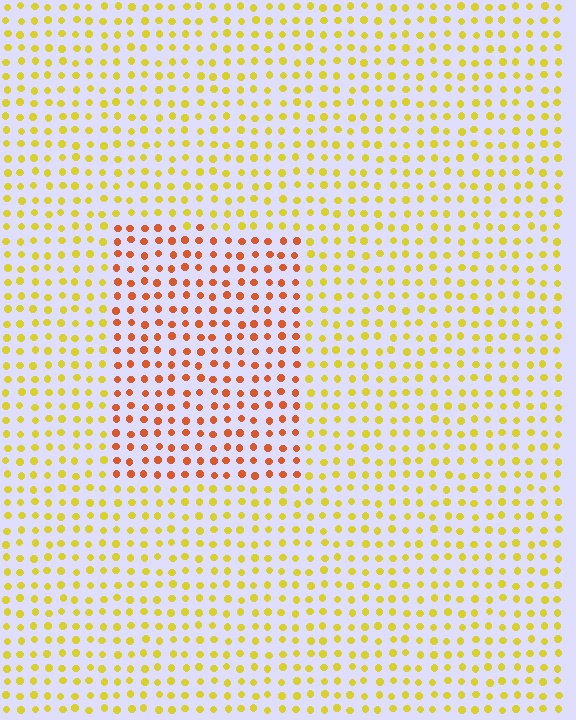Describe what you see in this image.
The image is filled with small yellow elements in a uniform arrangement. A rectangle-shaped region is visible where the elements are tinted to a slightly different hue, forming a subtle color boundary.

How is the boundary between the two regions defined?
The boundary is defined purely by a slight shift in hue (about 41 degrees). Spacing, size, and orientation are identical on both sides.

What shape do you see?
I see a rectangle.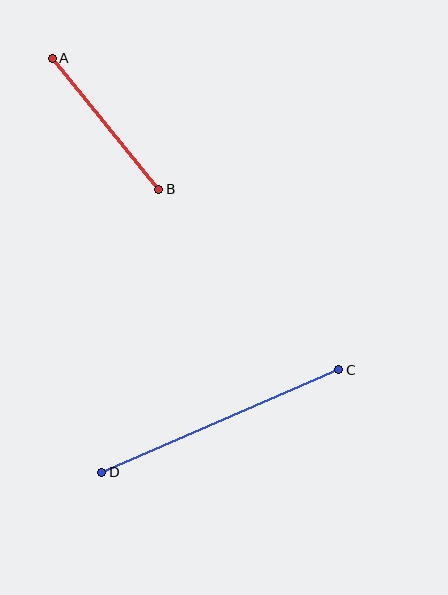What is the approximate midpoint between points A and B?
The midpoint is at approximately (106, 124) pixels.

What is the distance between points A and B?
The distance is approximately 169 pixels.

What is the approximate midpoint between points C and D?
The midpoint is at approximately (220, 421) pixels.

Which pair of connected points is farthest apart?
Points C and D are farthest apart.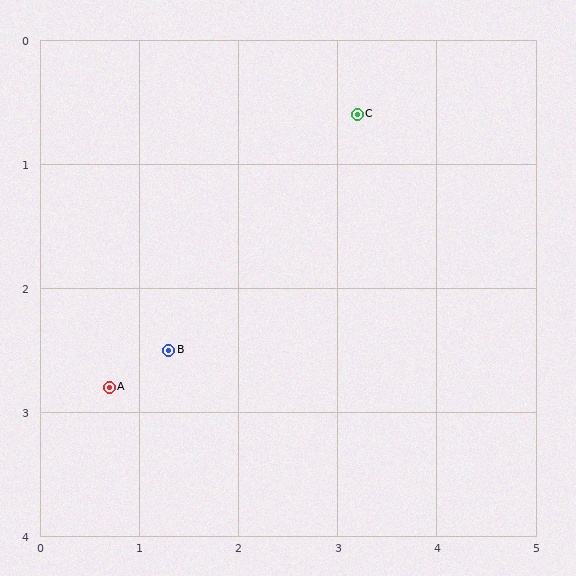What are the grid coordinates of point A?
Point A is at approximately (0.7, 2.8).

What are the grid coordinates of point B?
Point B is at approximately (1.3, 2.5).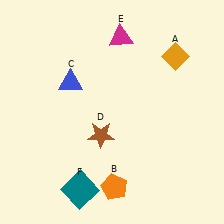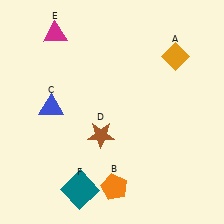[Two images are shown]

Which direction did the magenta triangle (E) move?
The magenta triangle (E) moved left.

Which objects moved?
The objects that moved are: the blue triangle (C), the magenta triangle (E).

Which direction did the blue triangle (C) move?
The blue triangle (C) moved down.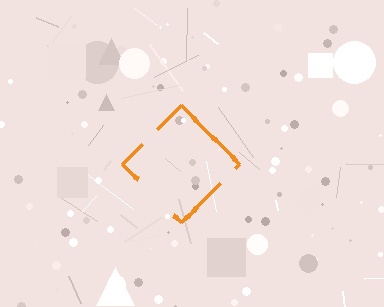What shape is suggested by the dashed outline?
The dashed outline suggests a diamond.